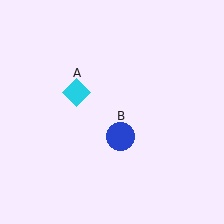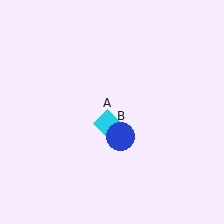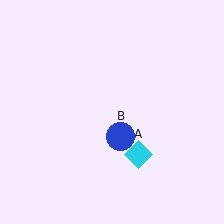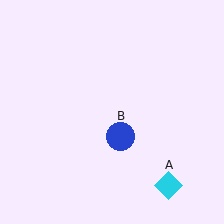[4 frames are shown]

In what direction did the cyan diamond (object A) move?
The cyan diamond (object A) moved down and to the right.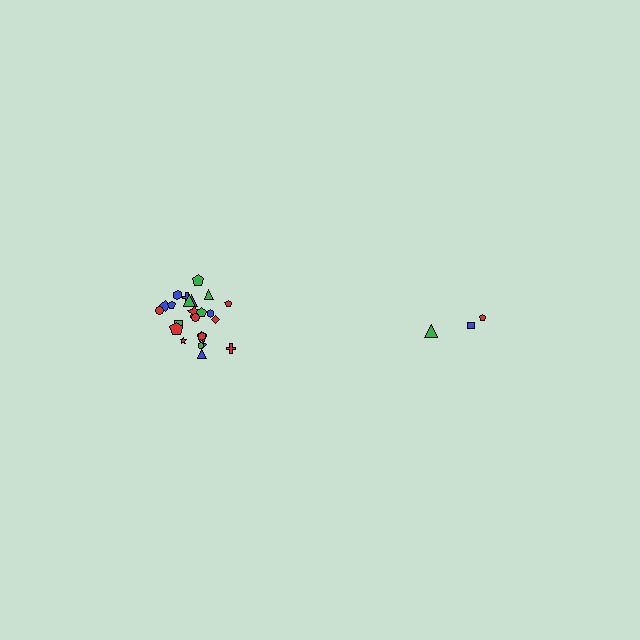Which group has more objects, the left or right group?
The left group.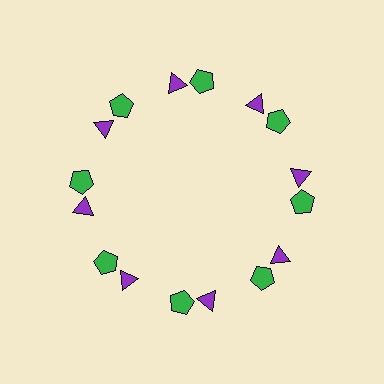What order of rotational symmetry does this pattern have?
This pattern has 8-fold rotational symmetry.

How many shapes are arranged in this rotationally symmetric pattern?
There are 16 shapes, arranged in 8 groups of 2.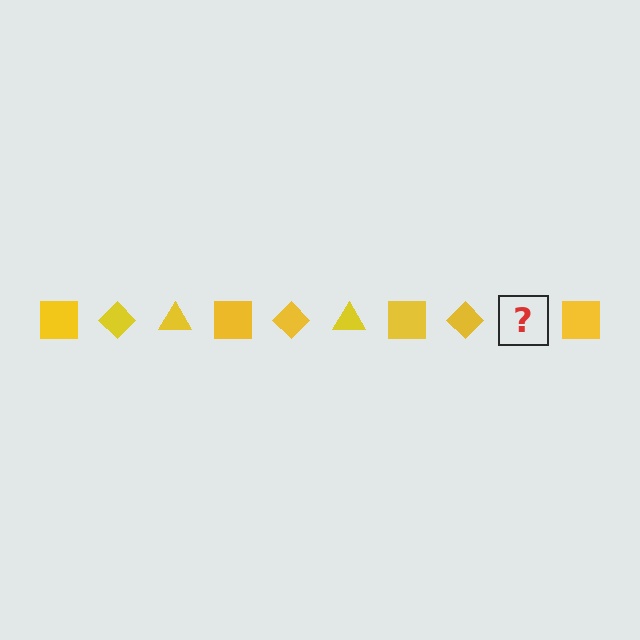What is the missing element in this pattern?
The missing element is a yellow triangle.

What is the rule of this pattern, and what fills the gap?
The rule is that the pattern cycles through square, diamond, triangle shapes in yellow. The gap should be filled with a yellow triangle.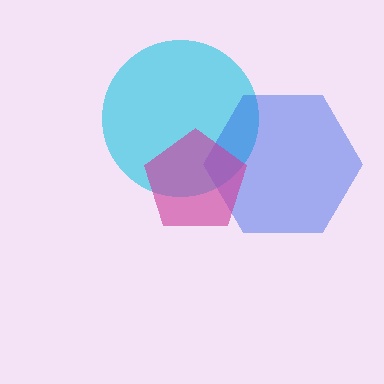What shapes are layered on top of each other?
The layered shapes are: a cyan circle, a blue hexagon, a magenta pentagon.